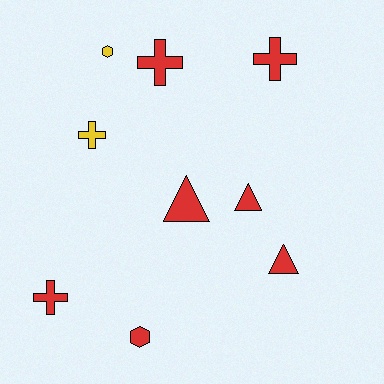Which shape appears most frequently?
Cross, with 4 objects.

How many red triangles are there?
There are 3 red triangles.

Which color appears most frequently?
Red, with 7 objects.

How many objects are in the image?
There are 9 objects.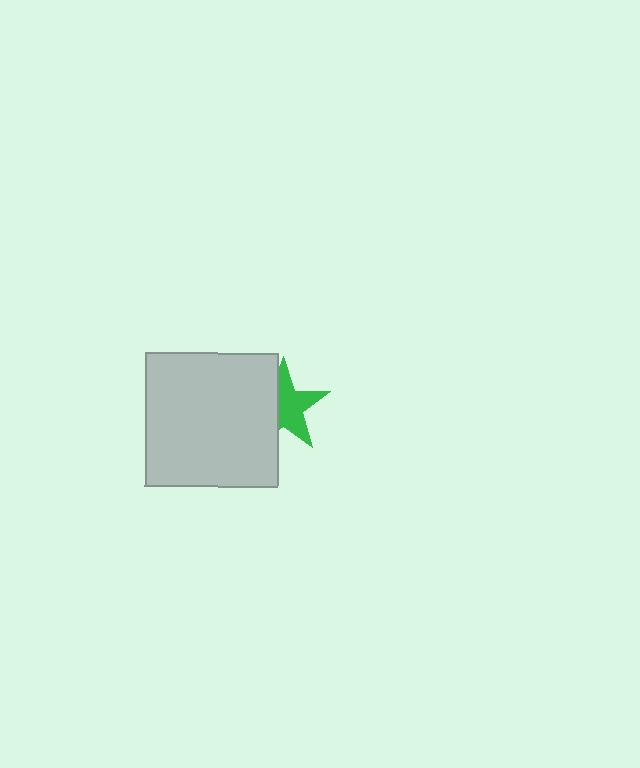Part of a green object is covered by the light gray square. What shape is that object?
It is a star.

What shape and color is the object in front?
The object in front is a light gray square.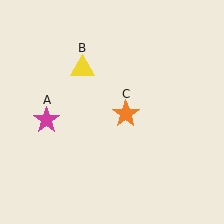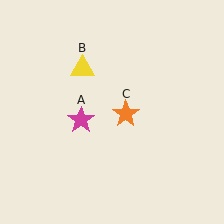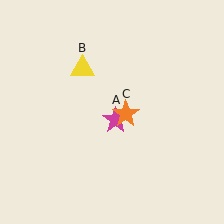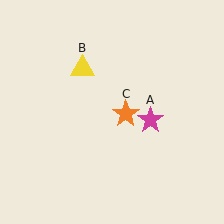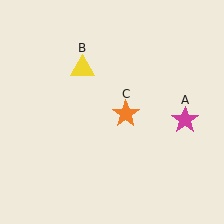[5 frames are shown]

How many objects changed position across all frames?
1 object changed position: magenta star (object A).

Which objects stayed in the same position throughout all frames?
Yellow triangle (object B) and orange star (object C) remained stationary.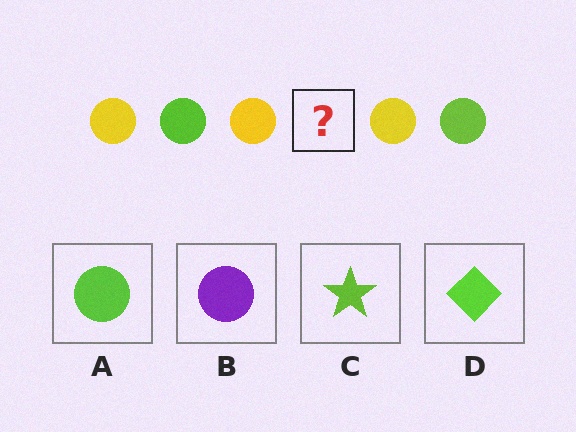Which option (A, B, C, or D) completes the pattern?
A.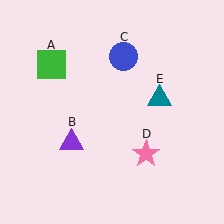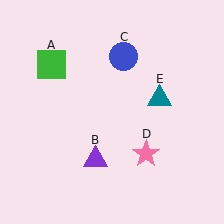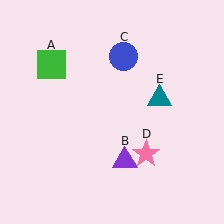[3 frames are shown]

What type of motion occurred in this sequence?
The purple triangle (object B) rotated counterclockwise around the center of the scene.